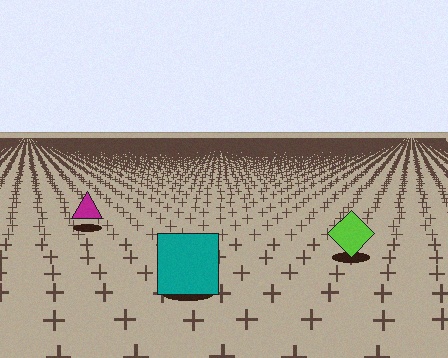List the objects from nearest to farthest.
From nearest to farthest: the teal square, the lime diamond, the magenta triangle.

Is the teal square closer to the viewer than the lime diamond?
Yes. The teal square is closer — you can tell from the texture gradient: the ground texture is coarser near it.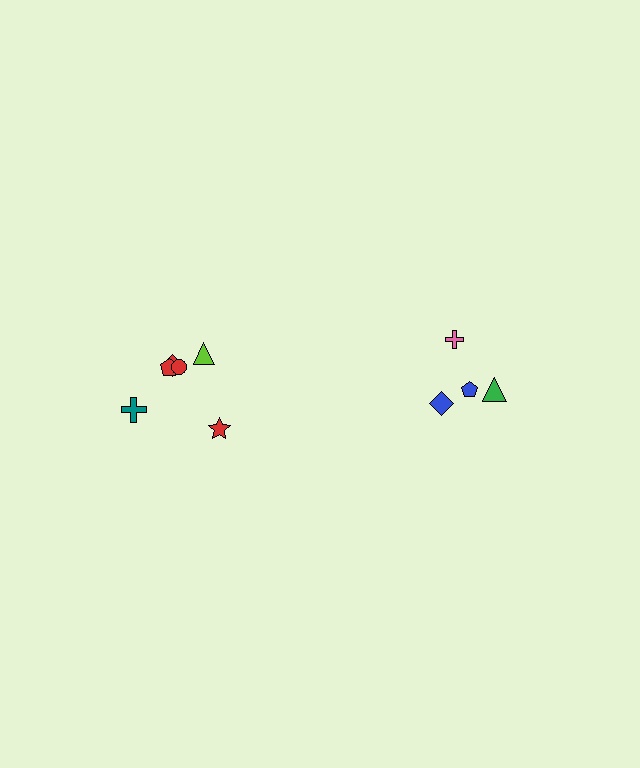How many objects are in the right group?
There are 4 objects.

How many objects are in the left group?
There are 6 objects.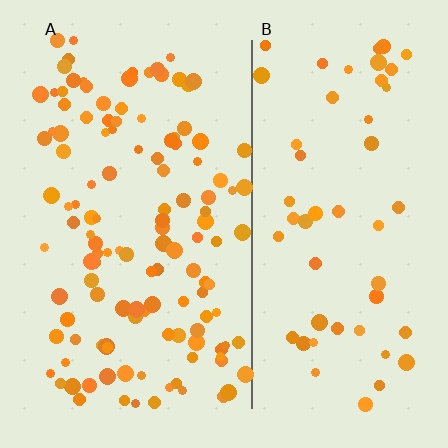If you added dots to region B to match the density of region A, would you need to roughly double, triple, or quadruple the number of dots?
Approximately double.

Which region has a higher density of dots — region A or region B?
A (the left).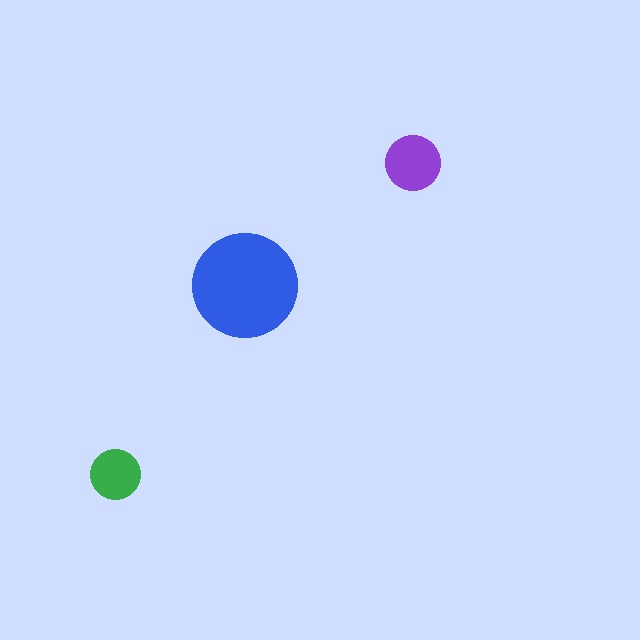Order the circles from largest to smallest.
the blue one, the purple one, the green one.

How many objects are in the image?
There are 3 objects in the image.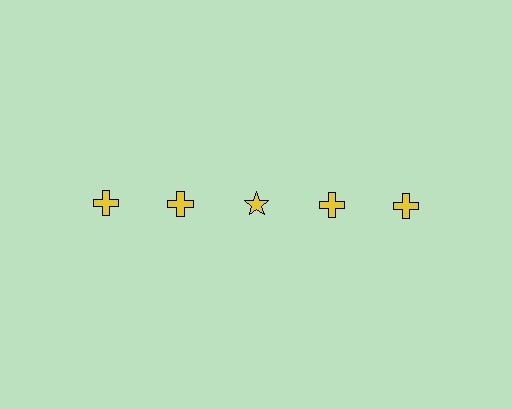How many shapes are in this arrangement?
There are 5 shapes arranged in a grid pattern.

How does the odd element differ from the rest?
It has a different shape: star instead of cross.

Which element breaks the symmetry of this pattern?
The yellow star in the top row, center column breaks the symmetry. All other shapes are yellow crosses.